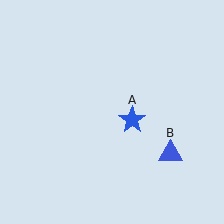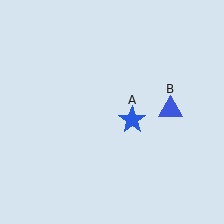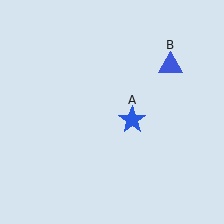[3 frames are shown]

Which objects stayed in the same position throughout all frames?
Blue star (object A) remained stationary.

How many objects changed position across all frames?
1 object changed position: blue triangle (object B).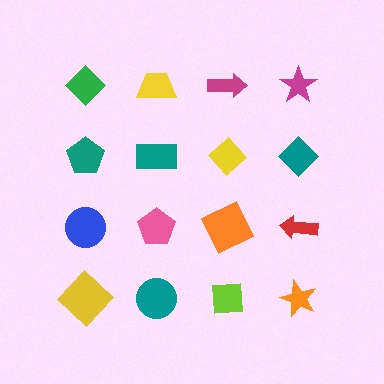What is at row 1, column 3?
A magenta arrow.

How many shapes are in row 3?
4 shapes.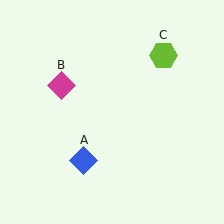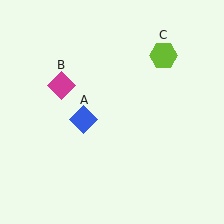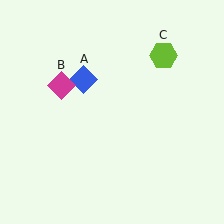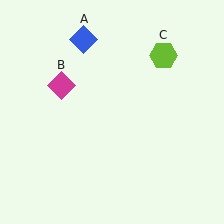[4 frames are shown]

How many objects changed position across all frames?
1 object changed position: blue diamond (object A).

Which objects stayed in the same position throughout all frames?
Magenta diamond (object B) and lime hexagon (object C) remained stationary.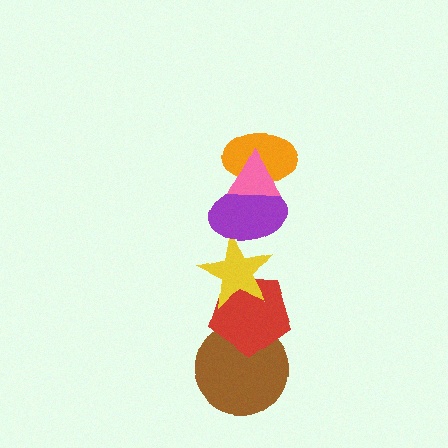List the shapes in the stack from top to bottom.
From top to bottom: the pink triangle, the orange ellipse, the purple ellipse, the yellow star, the red pentagon, the brown circle.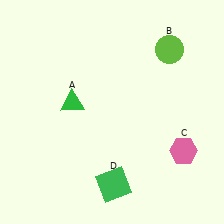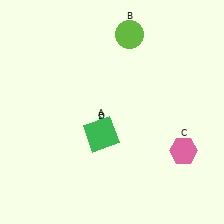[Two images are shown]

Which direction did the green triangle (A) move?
The green triangle (A) moved right.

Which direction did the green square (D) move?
The green square (D) moved up.